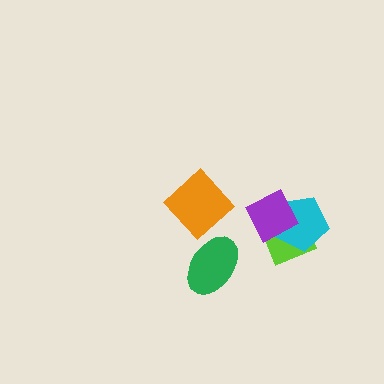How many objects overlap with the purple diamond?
2 objects overlap with the purple diamond.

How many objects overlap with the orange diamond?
0 objects overlap with the orange diamond.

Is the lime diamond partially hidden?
Yes, it is partially covered by another shape.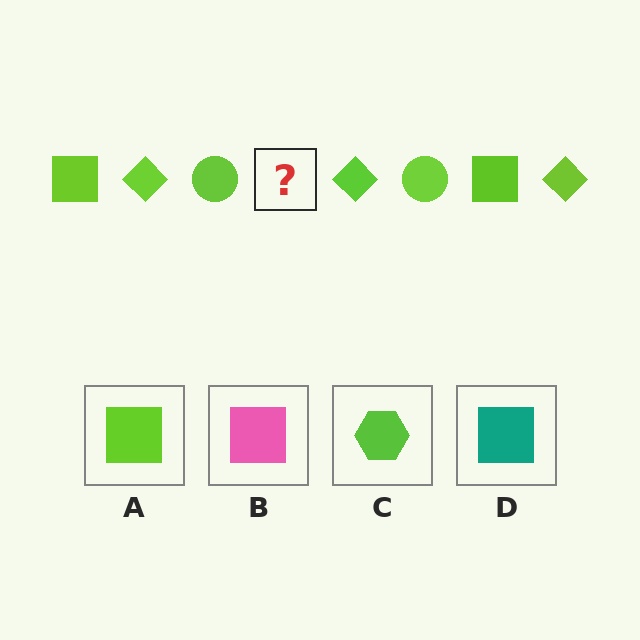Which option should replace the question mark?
Option A.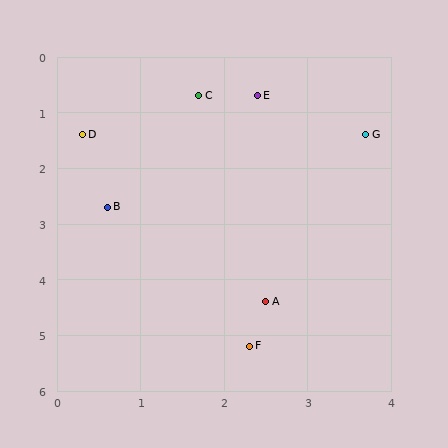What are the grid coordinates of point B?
Point B is at approximately (0.6, 2.7).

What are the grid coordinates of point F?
Point F is at approximately (2.3, 5.2).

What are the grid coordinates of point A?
Point A is at approximately (2.5, 4.4).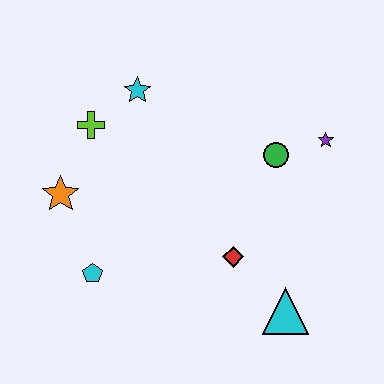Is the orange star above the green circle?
No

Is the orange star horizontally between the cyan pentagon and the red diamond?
No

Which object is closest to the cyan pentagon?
The orange star is closest to the cyan pentagon.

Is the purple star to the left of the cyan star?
No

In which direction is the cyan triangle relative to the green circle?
The cyan triangle is below the green circle.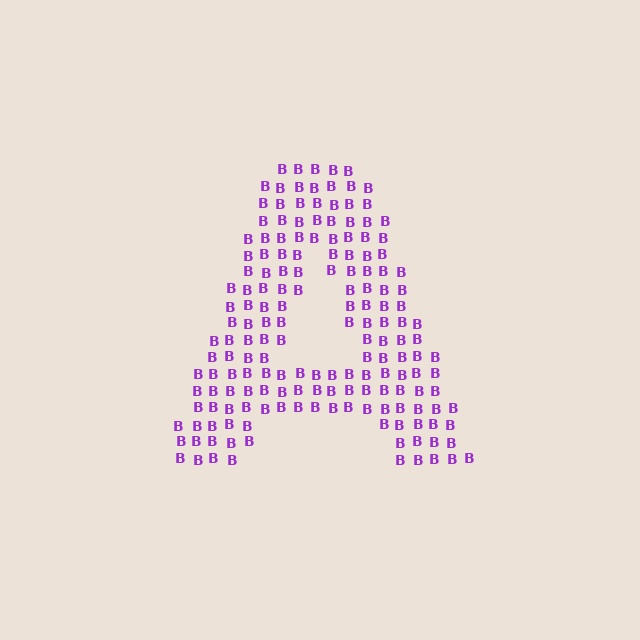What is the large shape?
The large shape is the letter A.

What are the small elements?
The small elements are letter B's.